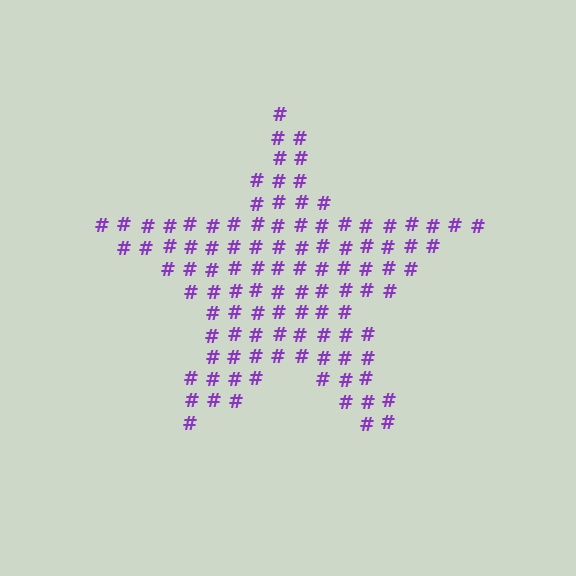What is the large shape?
The large shape is a star.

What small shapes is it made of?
It is made of small hash symbols.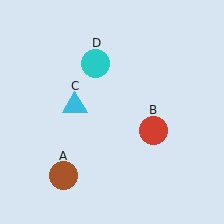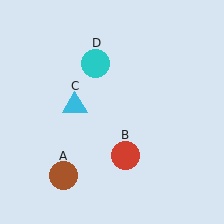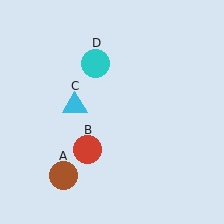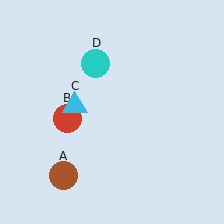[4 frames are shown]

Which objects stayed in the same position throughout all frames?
Brown circle (object A) and cyan triangle (object C) and cyan circle (object D) remained stationary.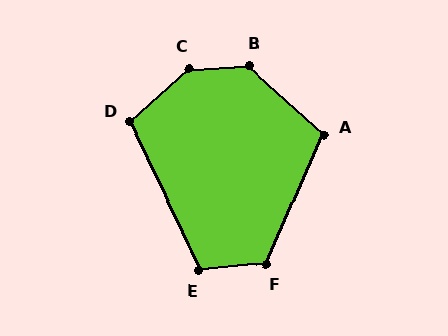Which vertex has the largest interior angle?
C, at approximately 141 degrees.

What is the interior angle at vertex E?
Approximately 110 degrees (obtuse).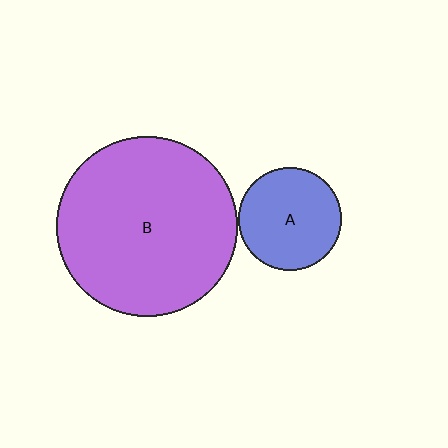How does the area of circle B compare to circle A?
Approximately 3.1 times.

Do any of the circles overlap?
No, none of the circles overlap.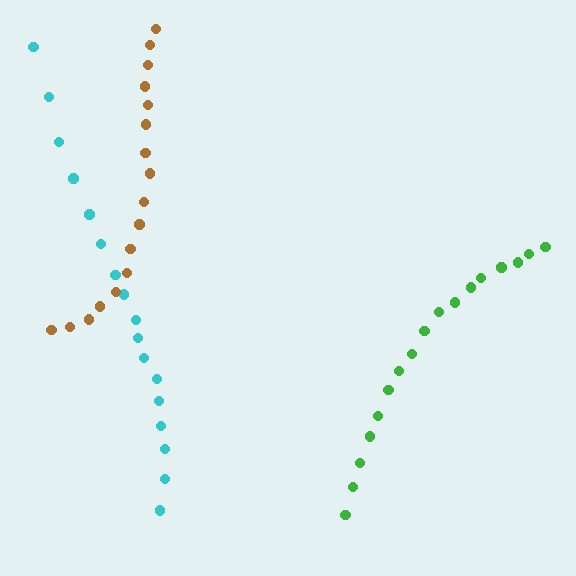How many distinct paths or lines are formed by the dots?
There are 3 distinct paths.